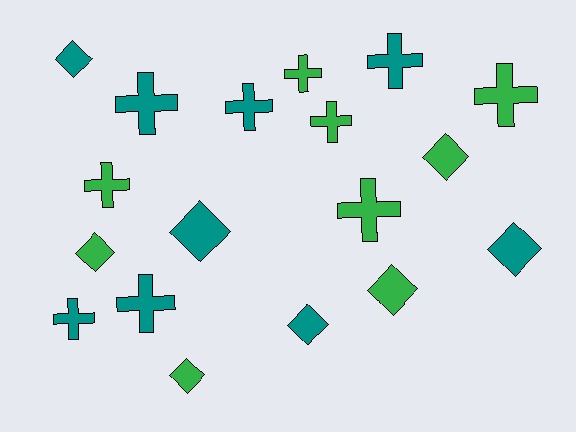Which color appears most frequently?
Green, with 9 objects.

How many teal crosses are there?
There are 5 teal crosses.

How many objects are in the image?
There are 18 objects.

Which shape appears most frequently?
Cross, with 10 objects.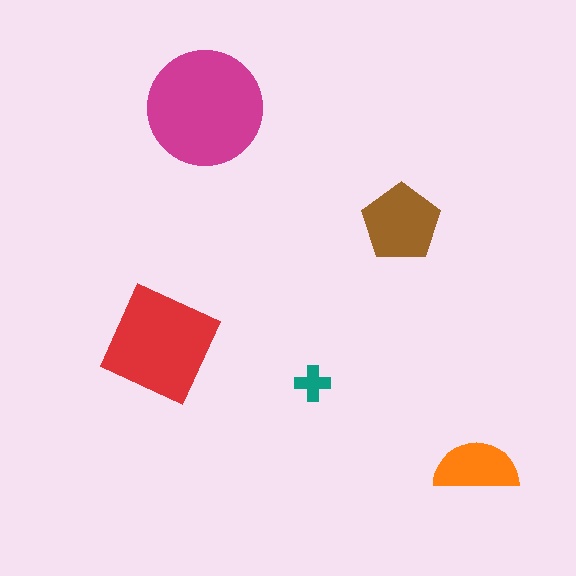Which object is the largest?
The magenta circle.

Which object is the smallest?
The teal cross.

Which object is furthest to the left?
The red square is leftmost.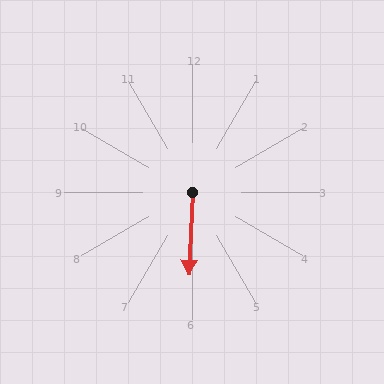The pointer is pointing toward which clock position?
Roughly 6 o'clock.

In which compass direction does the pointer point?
South.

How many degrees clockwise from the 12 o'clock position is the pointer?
Approximately 183 degrees.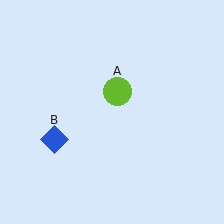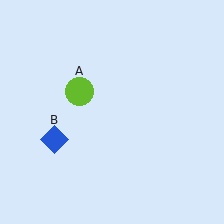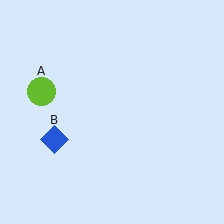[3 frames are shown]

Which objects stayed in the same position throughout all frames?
Blue diamond (object B) remained stationary.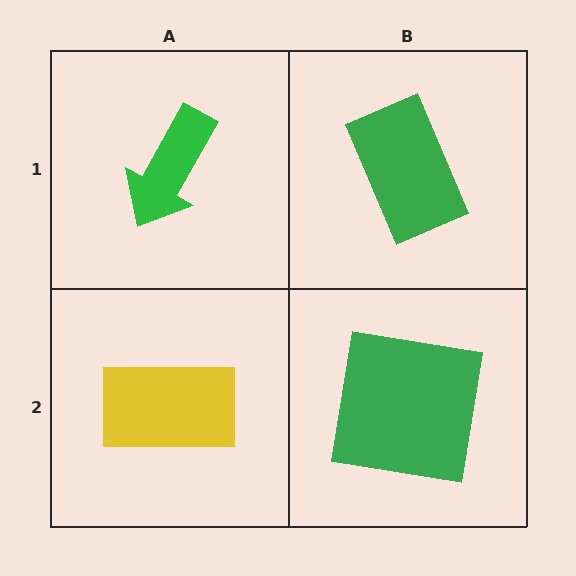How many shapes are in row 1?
2 shapes.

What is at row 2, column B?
A green square.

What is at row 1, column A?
A green arrow.